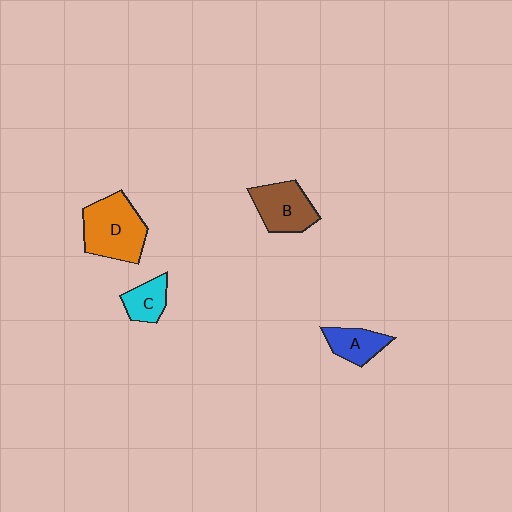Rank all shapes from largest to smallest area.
From largest to smallest: D (orange), B (brown), A (blue), C (cyan).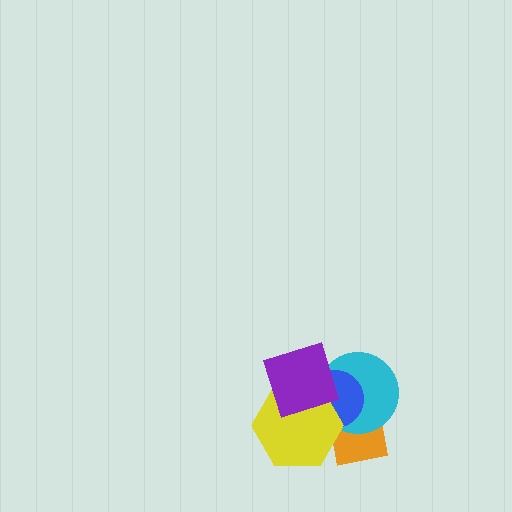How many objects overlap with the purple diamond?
3 objects overlap with the purple diamond.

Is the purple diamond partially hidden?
No, no other shape covers it.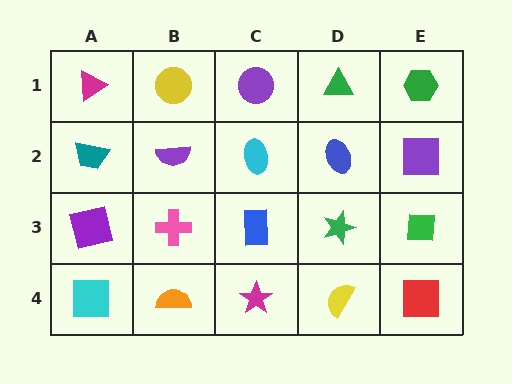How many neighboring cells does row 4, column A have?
2.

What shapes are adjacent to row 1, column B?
A purple semicircle (row 2, column B), a magenta triangle (row 1, column A), a purple circle (row 1, column C).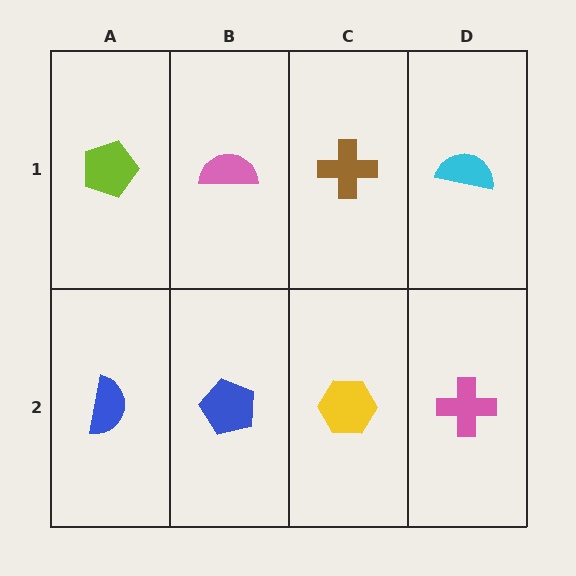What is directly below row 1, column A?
A blue semicircle.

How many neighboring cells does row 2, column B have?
3.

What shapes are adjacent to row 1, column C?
A yellow hexagon (row 2, column C), a pink semicircle (row 1, column B), a cyan semicircle (row 1, column D).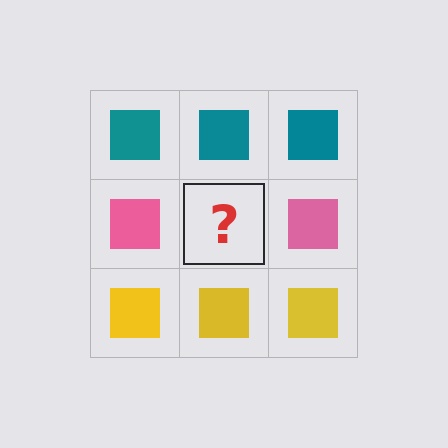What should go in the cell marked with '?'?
The missing cell should contain a pink square.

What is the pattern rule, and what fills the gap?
The rule is that each row has a consistent color. The gap should be filled with a pink square.